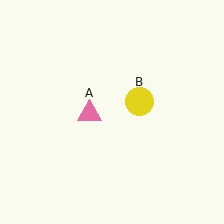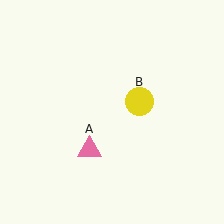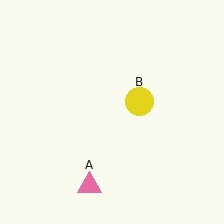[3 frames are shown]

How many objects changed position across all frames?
1 object changed position: pink triangle (object A).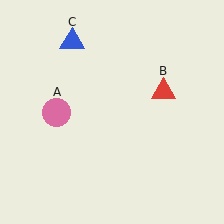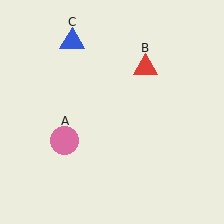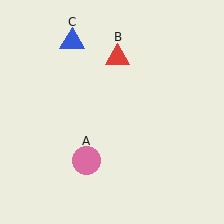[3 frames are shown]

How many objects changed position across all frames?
2 objects changed position: pink circle (object A), red triangle (object B).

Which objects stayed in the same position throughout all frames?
Blue triangle (object C) remained stationary.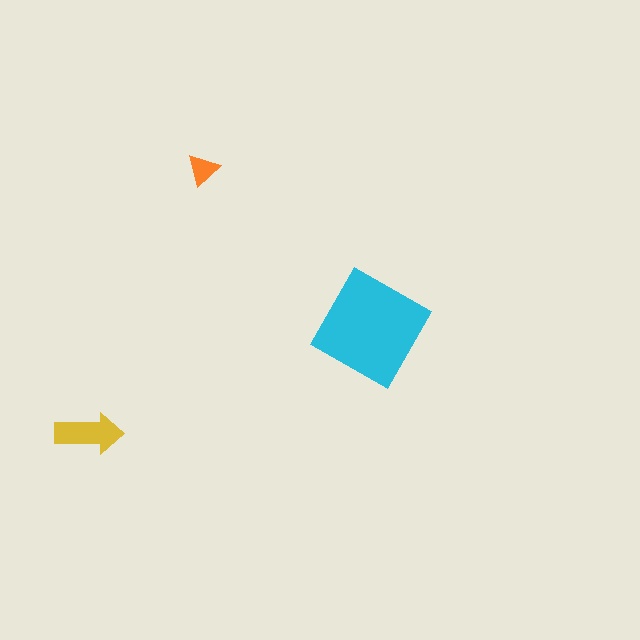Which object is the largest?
The cyan square.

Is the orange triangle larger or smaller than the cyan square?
Smaller.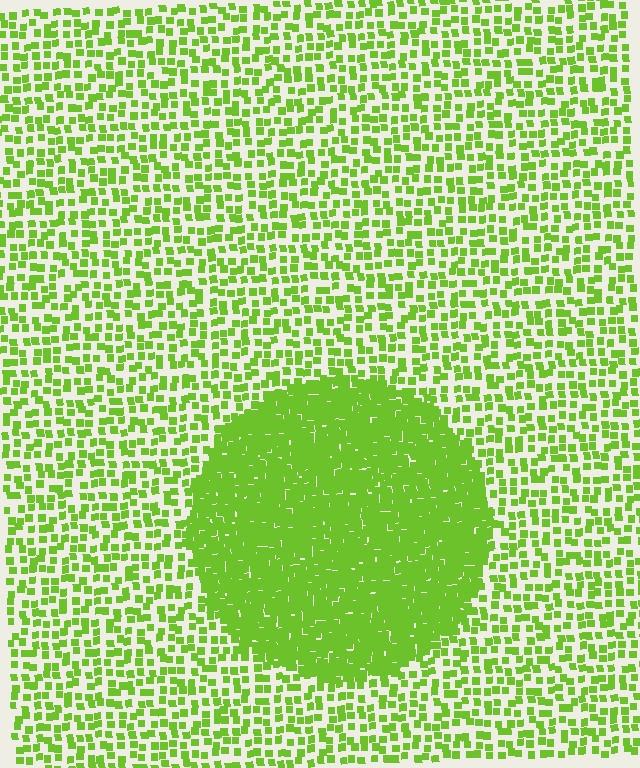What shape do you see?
I see a circle.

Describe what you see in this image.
The image contains small lime elements arranged at two different densities. A circle-shaped region is visible where the elements are more densely packed than the surrounding area.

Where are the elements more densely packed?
The elements are more densely packed inside the circle boundary.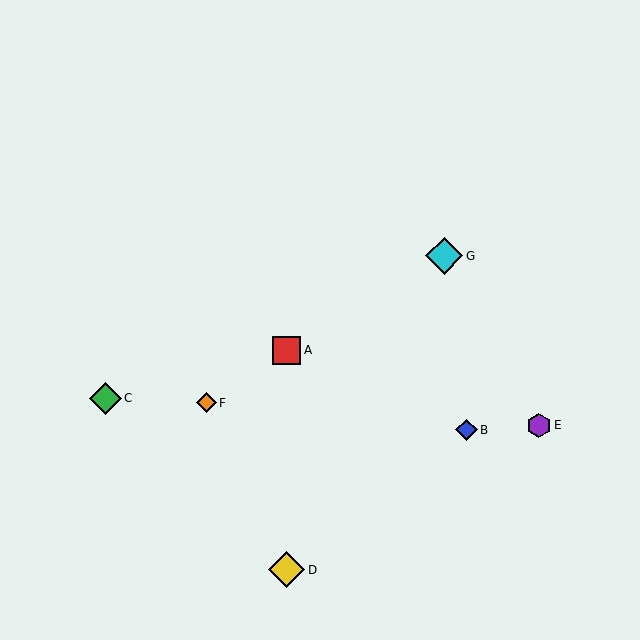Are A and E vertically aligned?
No, A is at x≈287 and E is at x≈539.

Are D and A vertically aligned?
Yes, both are at x≈287.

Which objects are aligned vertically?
Objects A, D are aligned vertically.